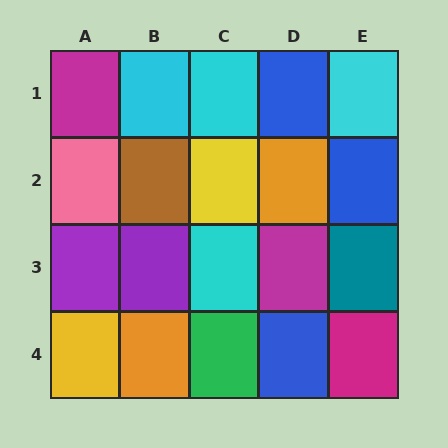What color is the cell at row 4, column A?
Yellow.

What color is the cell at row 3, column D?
Magenta.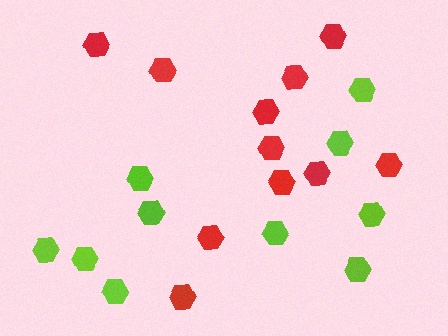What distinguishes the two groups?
There are 2 groups: one group of lime hexagons (10) and one group of red hexagons (11).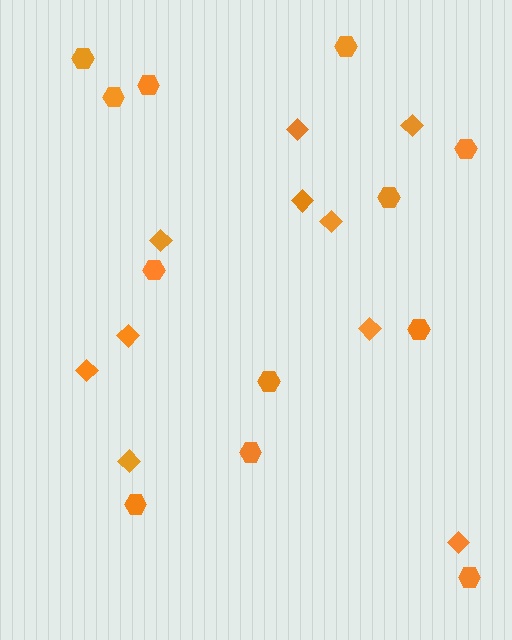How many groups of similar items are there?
There are 2 groups: one group of diamonds (10) and one group of hexagons (12).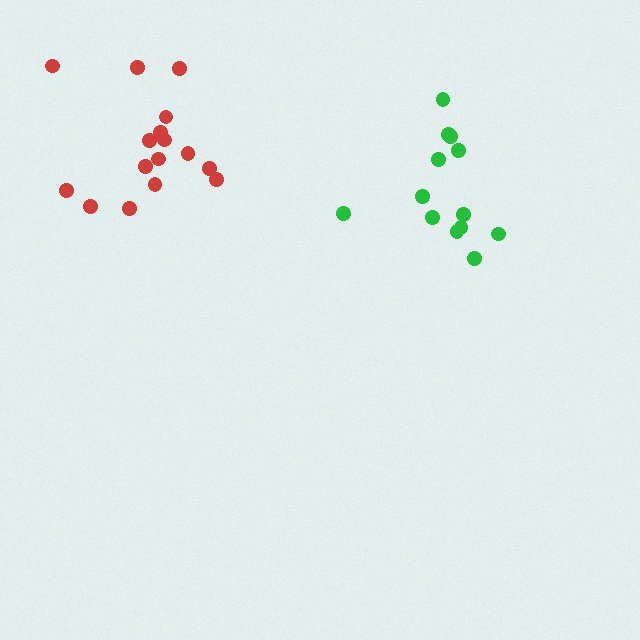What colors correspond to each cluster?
The clusters are colored: red, green.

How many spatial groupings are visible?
There are 2 spatial groupings.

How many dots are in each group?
Group 1: 16 dots, Group 2: 13 dots (29 total).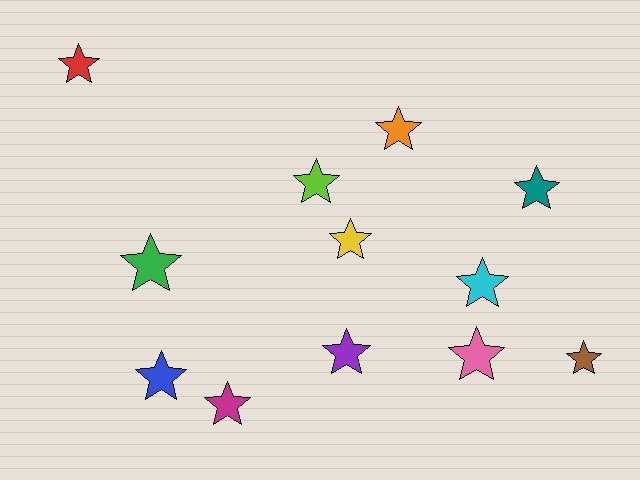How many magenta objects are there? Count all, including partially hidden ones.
There is 1 magenta object.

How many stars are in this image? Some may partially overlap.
There are 12 stars.